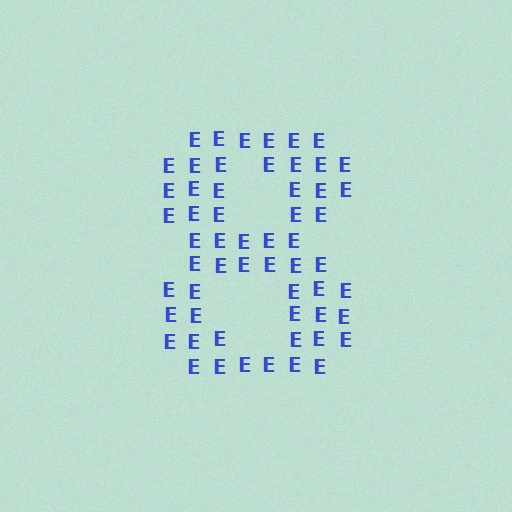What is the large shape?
The large shape is the digit 8.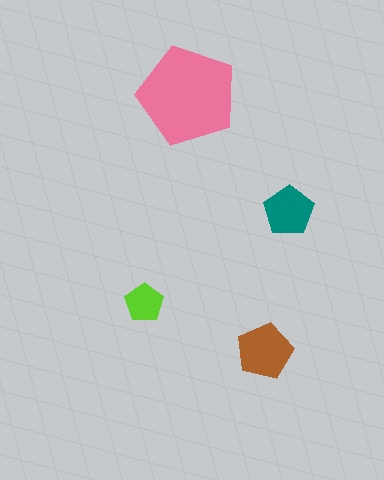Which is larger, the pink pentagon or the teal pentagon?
The pink one.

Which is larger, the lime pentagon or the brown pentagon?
The brown one.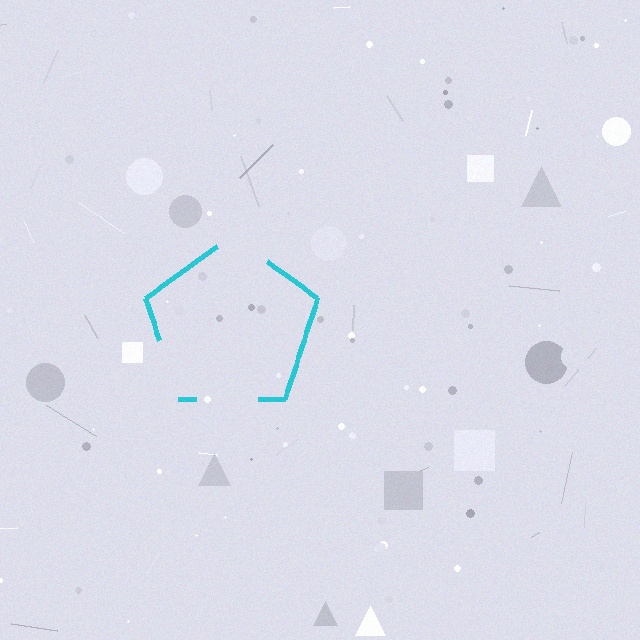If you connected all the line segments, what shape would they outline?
They would outline a pentagon.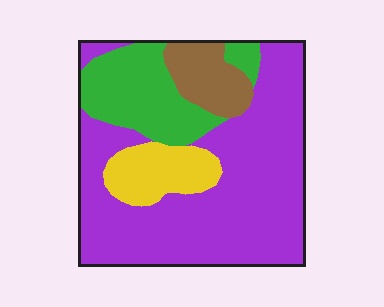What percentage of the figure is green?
Green covers 20% of the figure.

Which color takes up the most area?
Purple, at roughly 60%.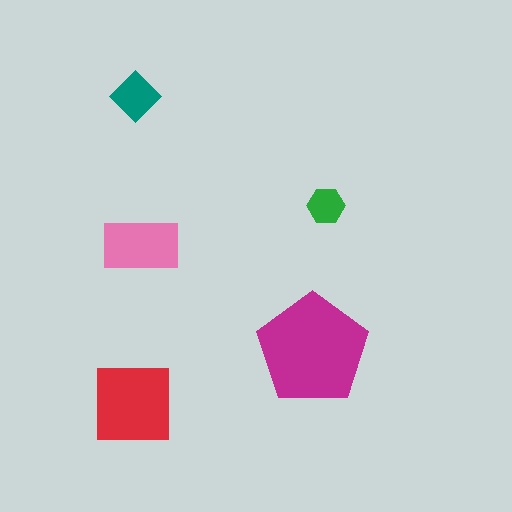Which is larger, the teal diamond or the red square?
The red square.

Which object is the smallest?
The green hexagon.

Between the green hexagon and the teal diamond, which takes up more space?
The teal diamond.